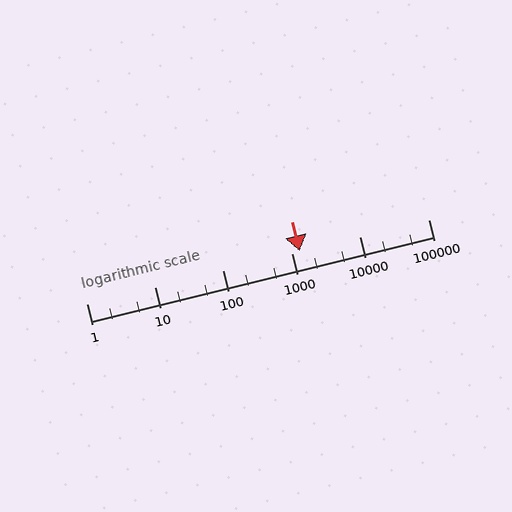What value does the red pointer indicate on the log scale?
The pointer indicates approximately 1300.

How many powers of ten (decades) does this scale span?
The scale spans 5 decades, from 1 to 100000.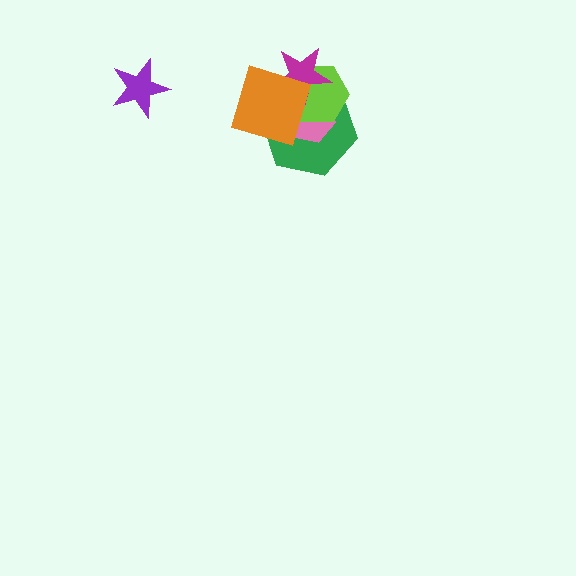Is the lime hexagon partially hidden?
Yes, it is partially covered by another shape.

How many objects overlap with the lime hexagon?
4 objects overlap with the lime hexagon.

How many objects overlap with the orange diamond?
4 objects overlap with the orange diamond.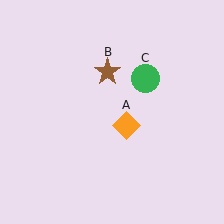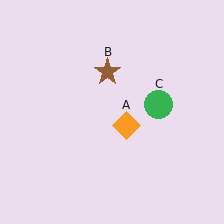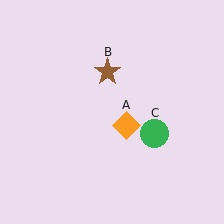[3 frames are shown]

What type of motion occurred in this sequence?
The green circle (object C) rotated clockwise around the center of the scene.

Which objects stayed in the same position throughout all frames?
Orange diamond (object A) and brown star (object B) remained stationary.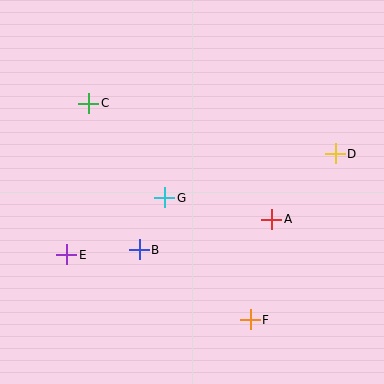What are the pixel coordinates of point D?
Point D is at (335, 154).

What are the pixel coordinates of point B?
Point B is at (139, 250).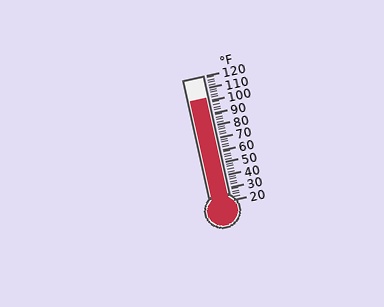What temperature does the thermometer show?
The thermometer shows approximately 102°F.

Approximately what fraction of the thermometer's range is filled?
The thermometer is filled to approximately 80% of its range.